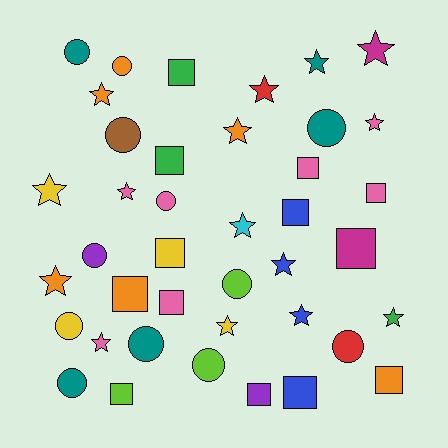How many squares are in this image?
There are 13 squares.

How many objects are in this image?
There are 40 objects.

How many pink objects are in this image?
There are 7 pink objects.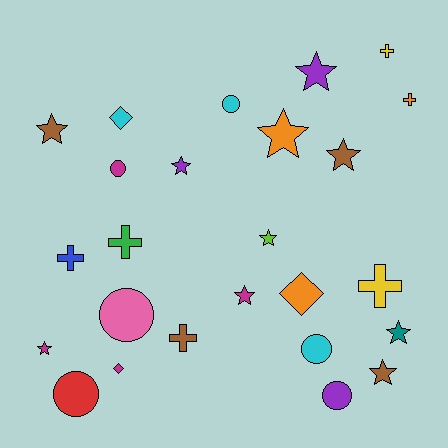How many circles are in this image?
There are 6 circles.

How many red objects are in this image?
There is 1 red object.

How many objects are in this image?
There are 25 objects.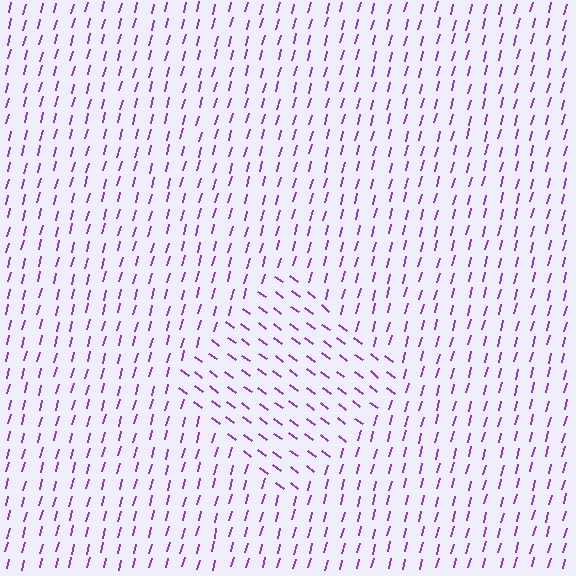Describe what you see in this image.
The image is filled with small purple line segments. A diamond region in the image has lines oriented differently from the surrounding lines, creating a visible texture boundary.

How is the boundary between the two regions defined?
The boundary is defined purely by a change in line orientation (approximately 68 degrees difference). All lines are the same color and thickness.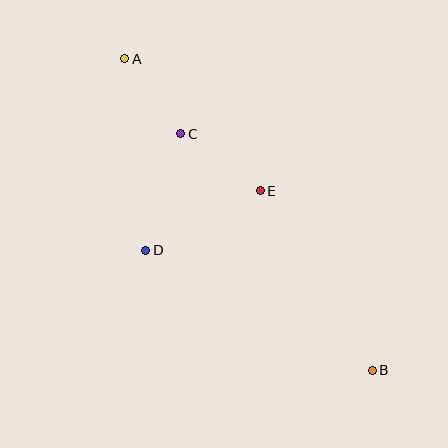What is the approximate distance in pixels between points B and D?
The distance between B and D is approximately 256 pixels.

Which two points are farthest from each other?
Points A and B are farthest from each other.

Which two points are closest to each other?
Points A and C are closest to each other.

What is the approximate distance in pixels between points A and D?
The distance between A and D is approximately 193 pixels.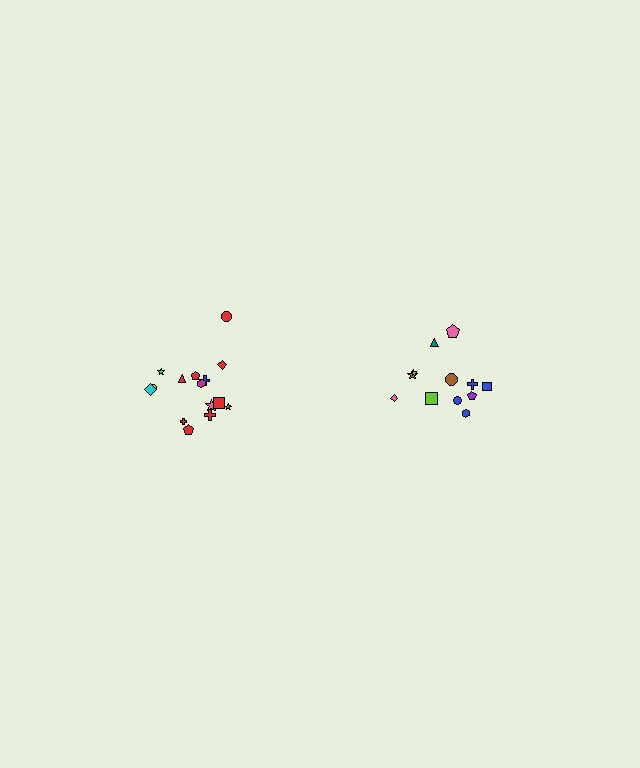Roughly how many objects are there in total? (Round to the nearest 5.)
Roughly 25 objects in total.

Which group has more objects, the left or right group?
The left group.